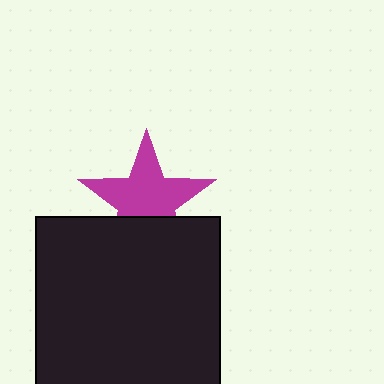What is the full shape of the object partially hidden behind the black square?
The partially hidden object is a magenta star.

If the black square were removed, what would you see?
You would see the complete magenta star.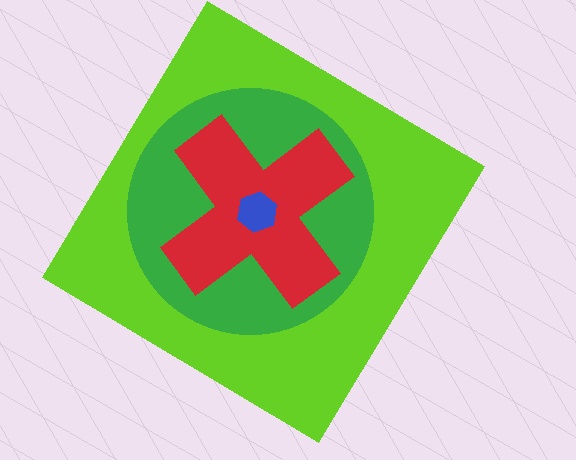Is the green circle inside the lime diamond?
Yes.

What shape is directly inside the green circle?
The red cross.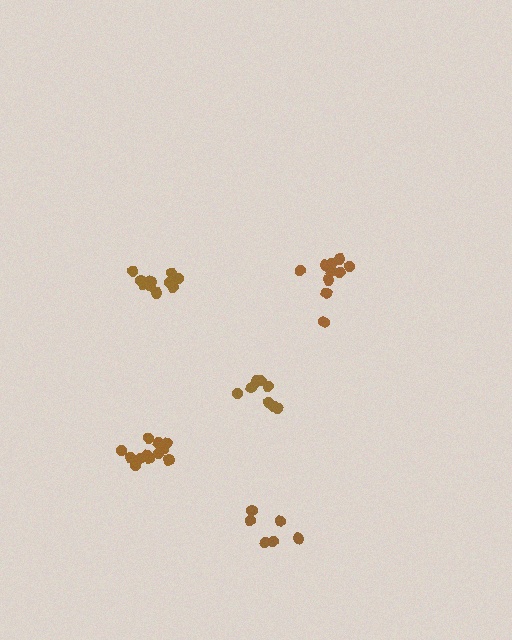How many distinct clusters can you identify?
There are 5 distinct clusters.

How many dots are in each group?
Group 1: 12 dots, Group 2: 6 dots, Group 3: 10 dots, Group 4: 8 dots, Group 5: 10 dots (46 total).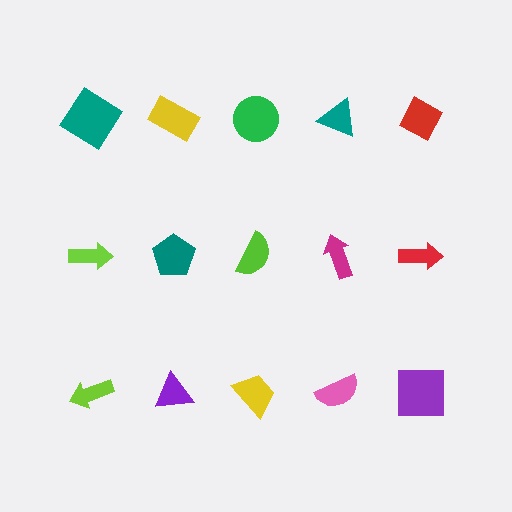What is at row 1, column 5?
A red diamond.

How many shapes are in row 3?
5 shapes.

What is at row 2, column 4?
A magenta arrow.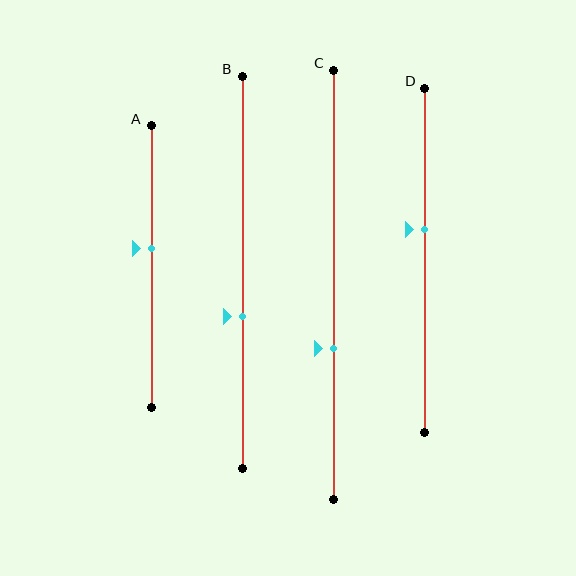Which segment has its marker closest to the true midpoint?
Segment A has its marker closest to the true midpoint.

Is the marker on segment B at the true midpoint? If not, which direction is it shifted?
No, the marker on segment B is shifted downward by about 11% of the segment length.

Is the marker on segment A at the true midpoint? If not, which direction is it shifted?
No, the marker on segment A is shifted upward by about 6% of the segment length.